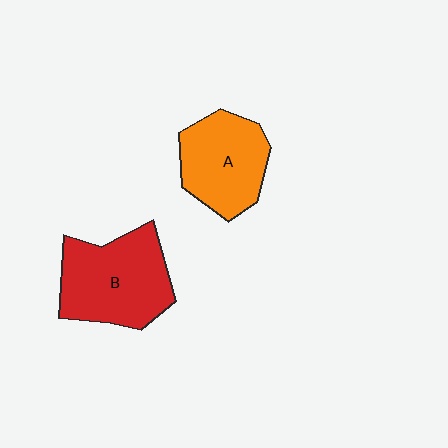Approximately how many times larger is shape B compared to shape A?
Approximately 1.2 times.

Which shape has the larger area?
Shape B (red).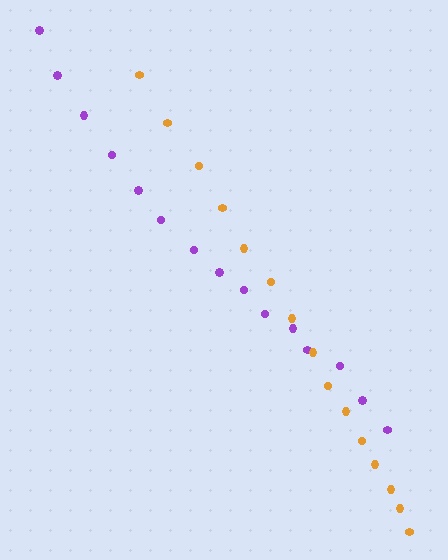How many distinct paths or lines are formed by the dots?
There are 2 distinct paths.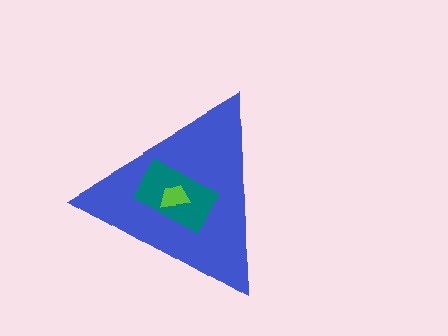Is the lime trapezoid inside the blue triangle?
Yes.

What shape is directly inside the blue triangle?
The teal rectangle.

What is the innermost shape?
The lime trapezoid.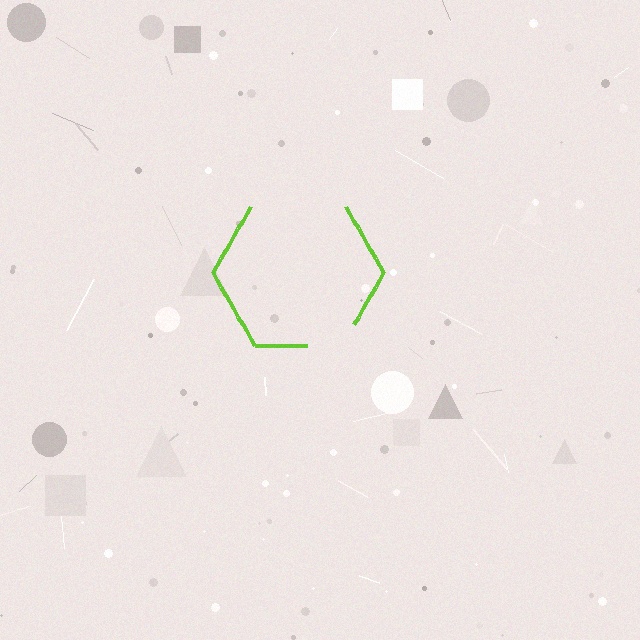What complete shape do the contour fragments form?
The contour fragments form a hexagon.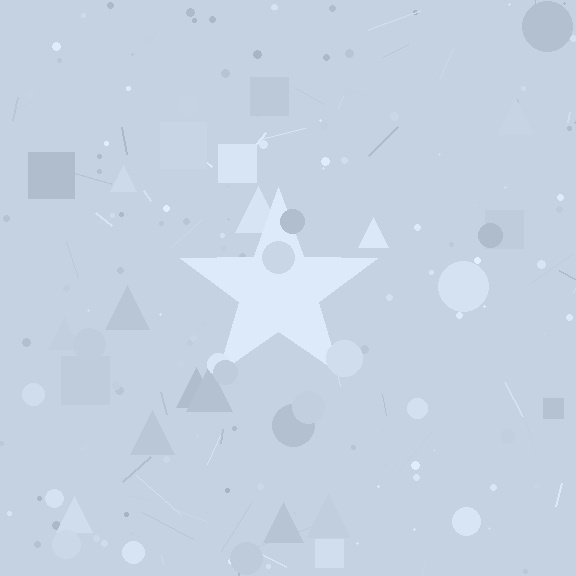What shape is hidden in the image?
A star is hidden in the image.